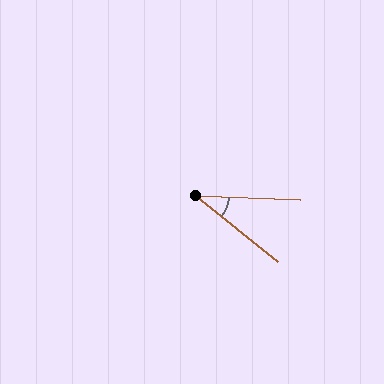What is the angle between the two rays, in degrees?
Approximately 37 degrees.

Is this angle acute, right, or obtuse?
It is acute.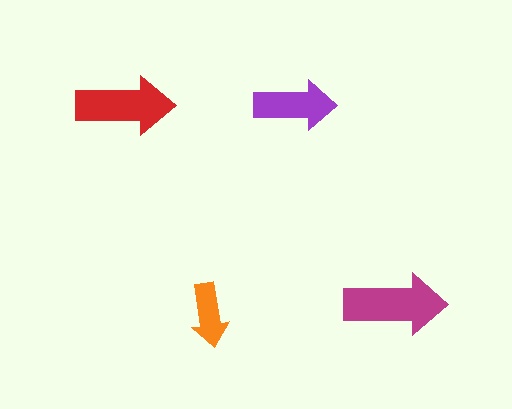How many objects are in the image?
There are 4 objects in the image.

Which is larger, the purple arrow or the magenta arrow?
The magenta one.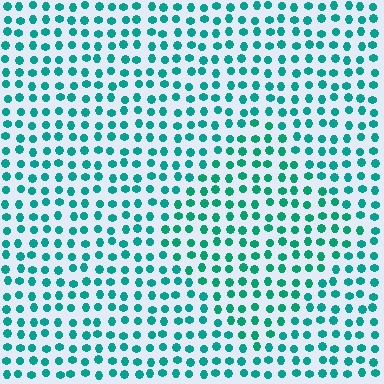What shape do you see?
I see a diamond.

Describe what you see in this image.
The image is filled with small teal elements in a uniform arrangement. A diamond-shaped region is visible where the elements are tinted to a slightly different hue, forming a subtle color boundary.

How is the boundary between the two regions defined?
The boundary is defined purely by a slight shift in hue (about 14 degrees). Spacing, size, and orientation are identical on both sides.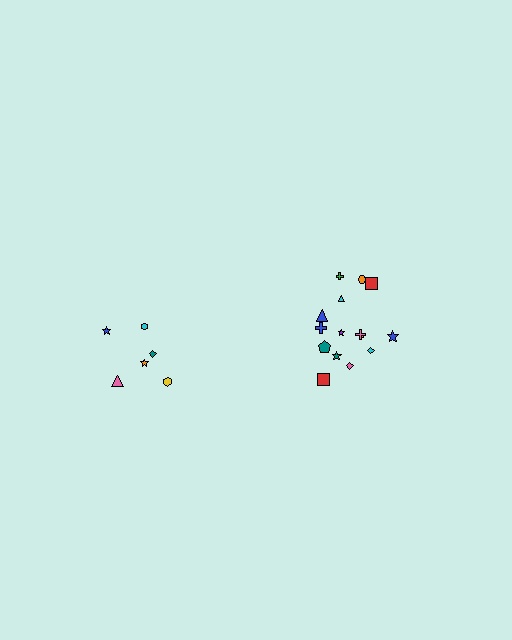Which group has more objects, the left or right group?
The right group.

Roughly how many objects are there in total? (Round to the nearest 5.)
Roughly 20 objects in total.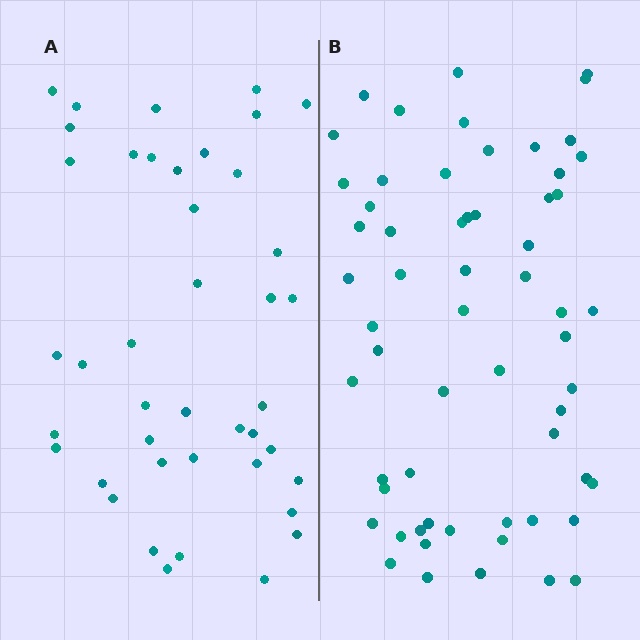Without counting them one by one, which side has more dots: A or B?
Region B (the right region) has more dots.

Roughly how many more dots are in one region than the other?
Region B has approximately 20 more dots than region A.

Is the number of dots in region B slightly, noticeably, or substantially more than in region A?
Region B has noticeably more, but not dramatically so. The ratio is roughly 1.4 to 1.